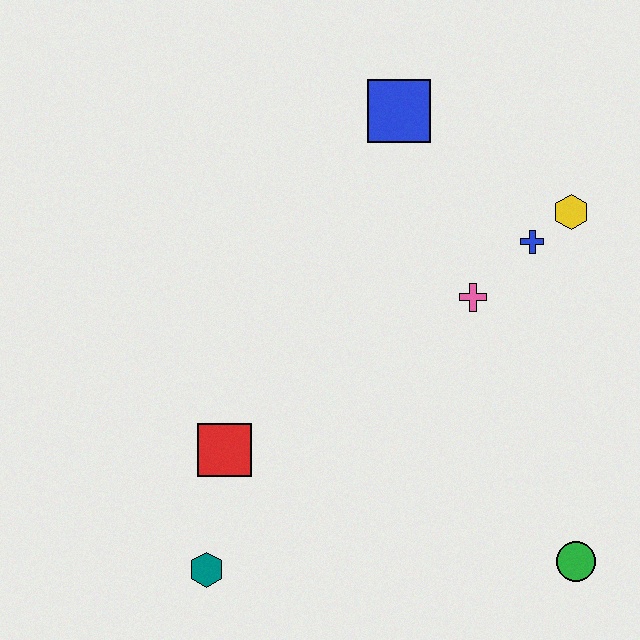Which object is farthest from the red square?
The yellow hexagon is farthest from the red square.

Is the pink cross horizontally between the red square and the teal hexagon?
No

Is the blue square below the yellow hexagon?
No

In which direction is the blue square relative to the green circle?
The blue square is above the green circle.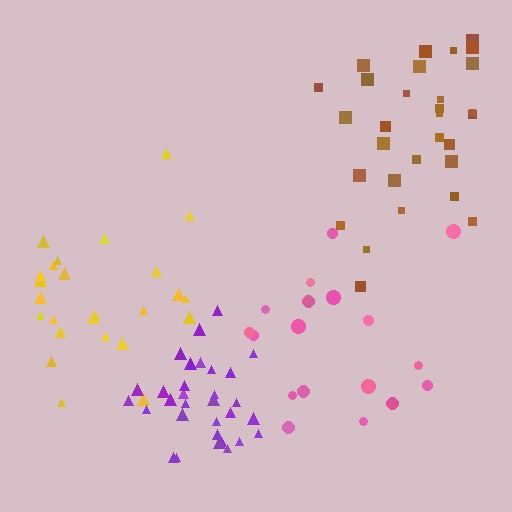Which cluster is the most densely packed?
Purple.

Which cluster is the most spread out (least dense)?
Yellow.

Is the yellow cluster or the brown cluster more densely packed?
Brown.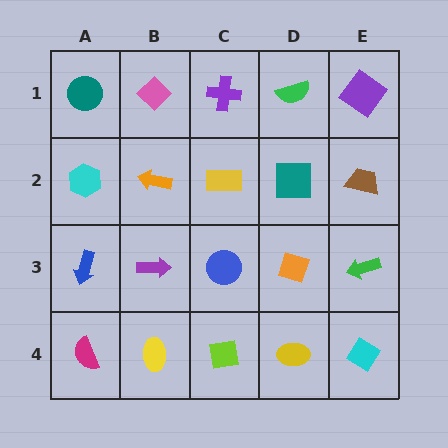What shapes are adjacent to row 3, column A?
A cyan hexagon (row 2, column A), a magenta semicircle (row 4, column A), a purple arrow (row 3, column B).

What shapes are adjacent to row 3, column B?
An orange arrow (row 2, column B), a yellow ellipse (row 4, column B), a blue arrow (row 3, column A), a blue circle (row 3, column C).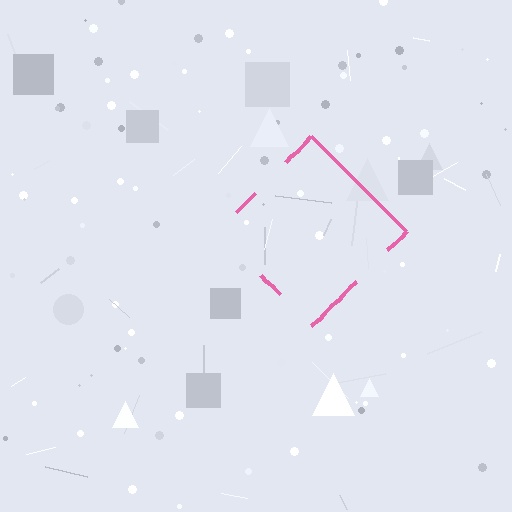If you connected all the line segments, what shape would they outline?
They would outline a diamond.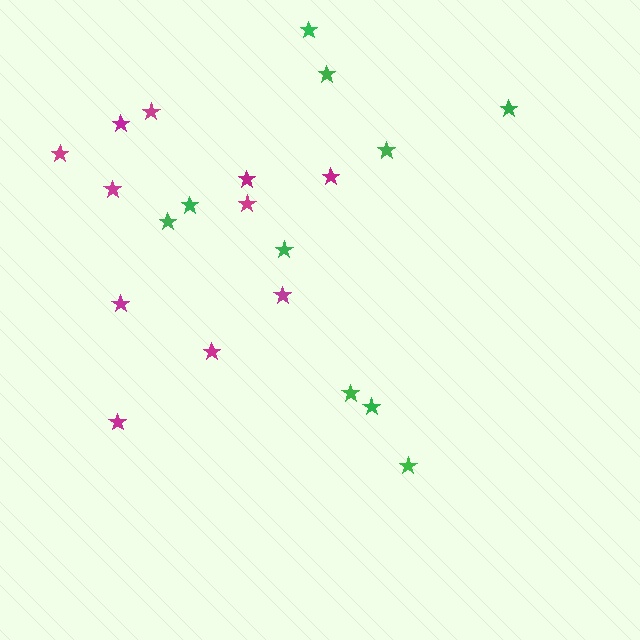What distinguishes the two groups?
There are 2 groups: one group of green stars (10) and one group of magenta stars (11).